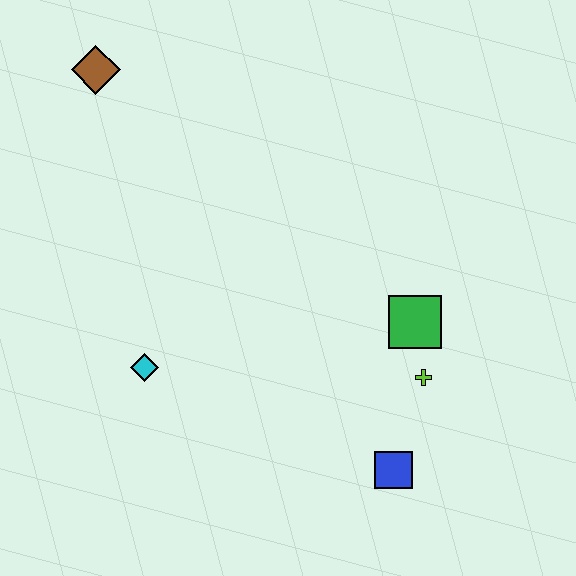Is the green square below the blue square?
No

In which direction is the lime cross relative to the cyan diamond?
The lime cross is to the right of the cyan diamond.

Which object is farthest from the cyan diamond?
The brown diamond is farthest from the cyan diamond.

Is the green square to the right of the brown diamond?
Yes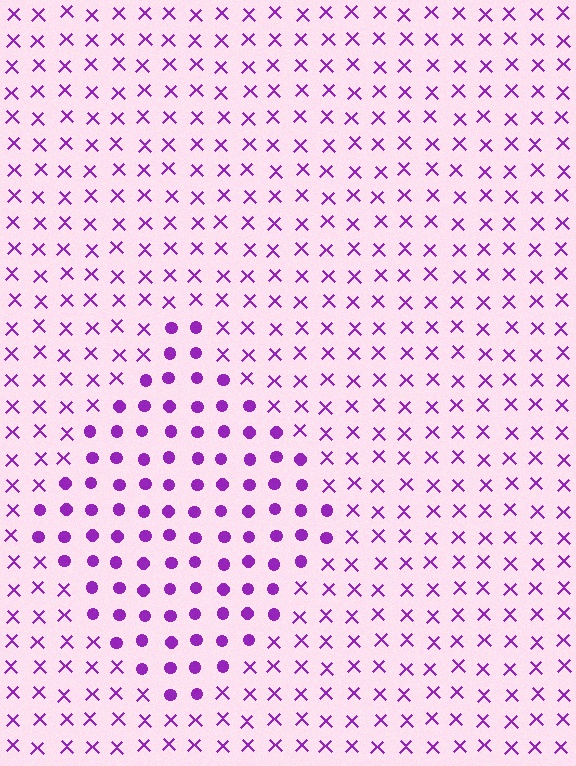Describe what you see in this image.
The image is filled with small purple elements arranged in a uniform grid. A diamond-shaped region contains circles, while the surrounding area contains X marks. The boundary is defined purely by the change in element shape.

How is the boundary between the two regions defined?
The boundary is defined by a change in element shape: circles inside vs. X marks outside. All elements share the same color and spacing.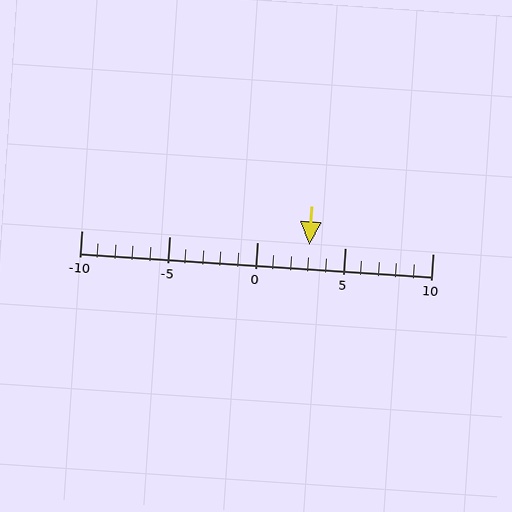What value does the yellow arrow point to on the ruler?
The yellow arrow points to approximately 3.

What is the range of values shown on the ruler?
The ruler shows values from -10 to 10.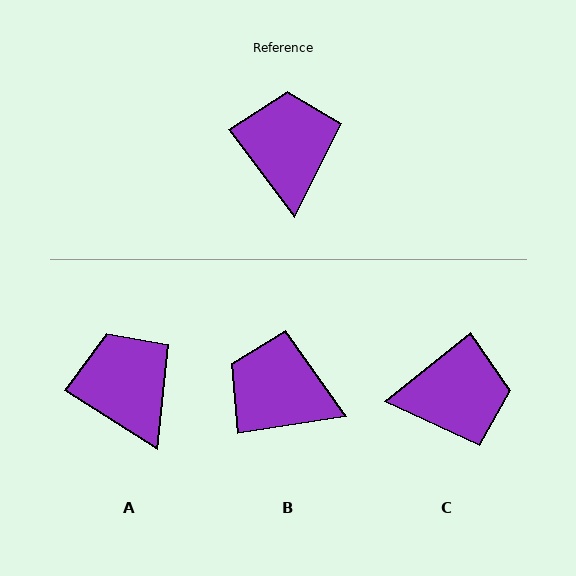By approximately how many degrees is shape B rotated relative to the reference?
Approximately 62 degrees counter-clockwise.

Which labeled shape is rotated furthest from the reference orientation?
C, about 88 degrees away.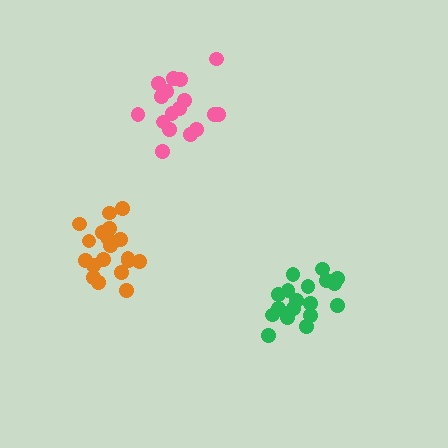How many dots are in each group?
Group 1: 18 dots, Group 2: 17 dots, Group 3: 19 dots (54 total).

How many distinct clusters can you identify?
There are 3 distinct clusters.